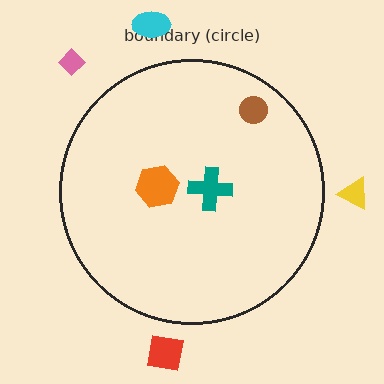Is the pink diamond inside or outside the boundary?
Outside.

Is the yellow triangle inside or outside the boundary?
Outside.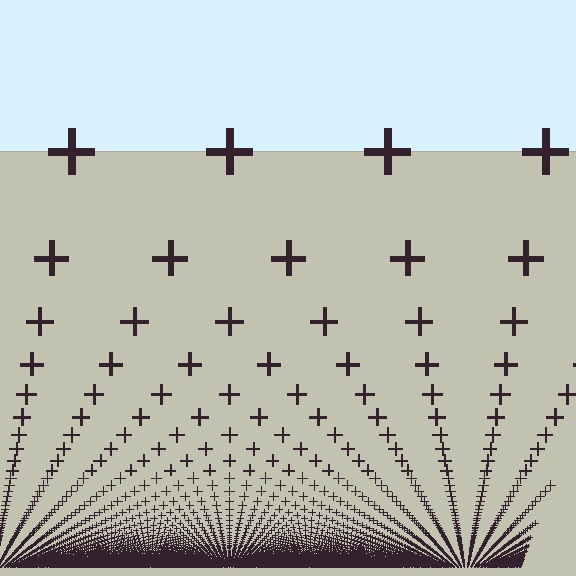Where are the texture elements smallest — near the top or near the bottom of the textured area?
Near the bottom.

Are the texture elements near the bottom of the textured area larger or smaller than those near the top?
Smaller. The gradient is inverted — elements near the bottom are smaller and denser.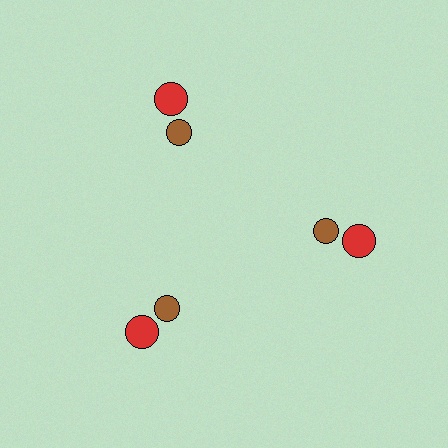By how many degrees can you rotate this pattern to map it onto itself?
The pattern maps onto itself every 120 degrees of rotation.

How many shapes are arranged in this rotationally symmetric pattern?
There are 6 shapes, arranged in 3 groups of 2.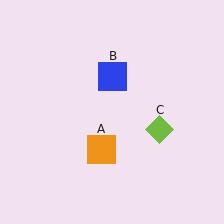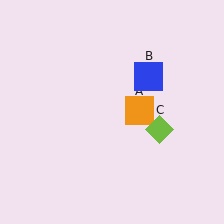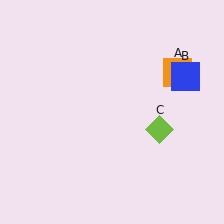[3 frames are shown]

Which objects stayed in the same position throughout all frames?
Lime diamond (object C) remained stationary.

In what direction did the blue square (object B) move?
The blue square (object B) moved right.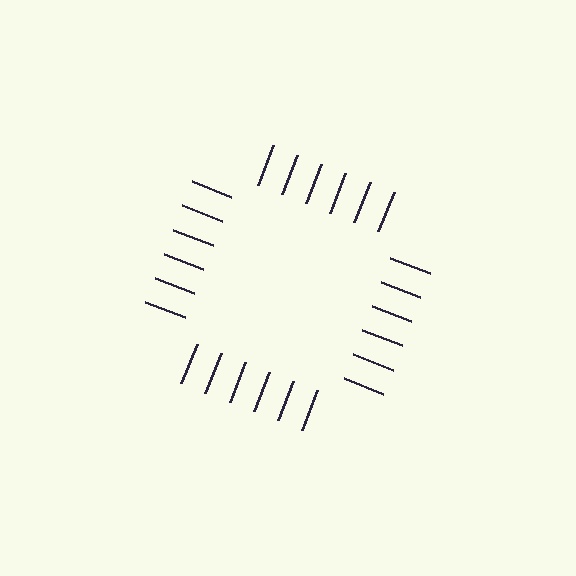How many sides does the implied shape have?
4 sides — the line-ends trace a square.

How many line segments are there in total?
24 — 6 along each of the 4 edges.